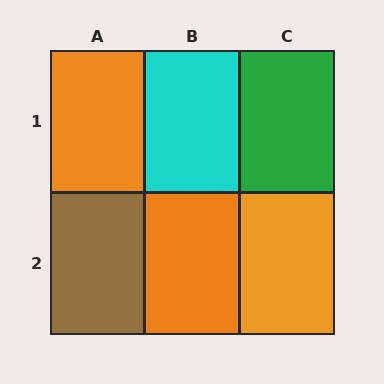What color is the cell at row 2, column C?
Orange.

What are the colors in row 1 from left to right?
Orange, cyan, green.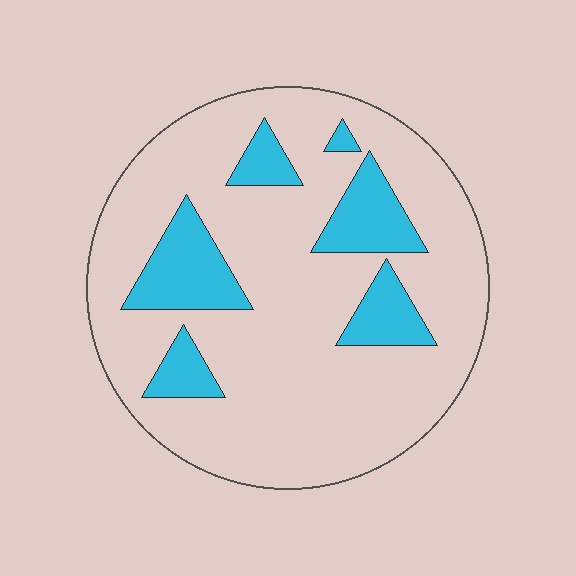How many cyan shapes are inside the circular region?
6.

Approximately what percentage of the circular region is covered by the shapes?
Approximately 20%.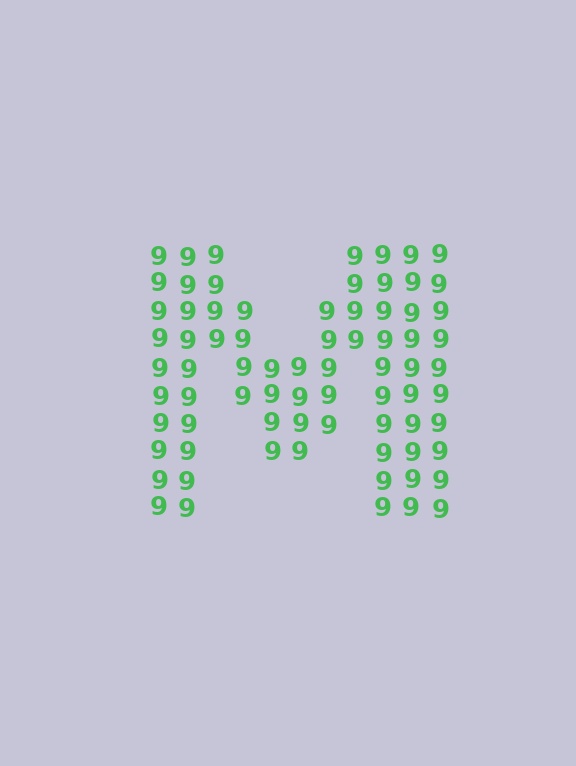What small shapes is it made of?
It is made of small digit 9's.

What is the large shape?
The large shape is the letter M.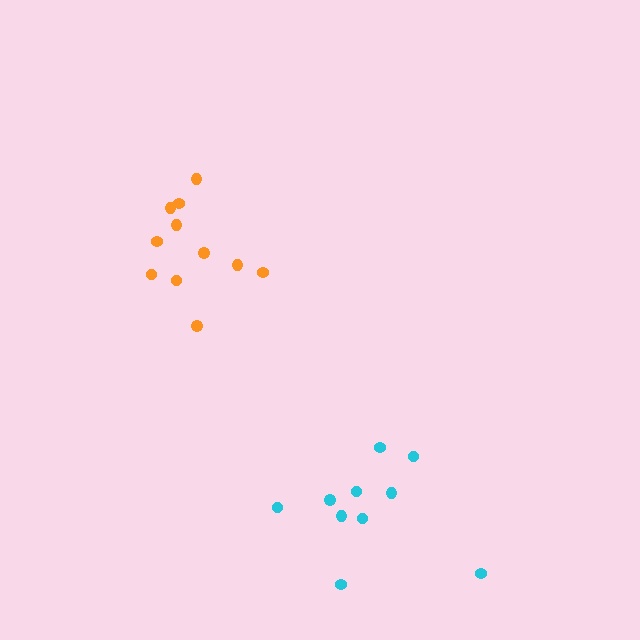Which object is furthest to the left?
The orange cluster is leftmost.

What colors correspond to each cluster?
The clusters are colored: cyan, orange.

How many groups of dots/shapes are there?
There are 2 groups.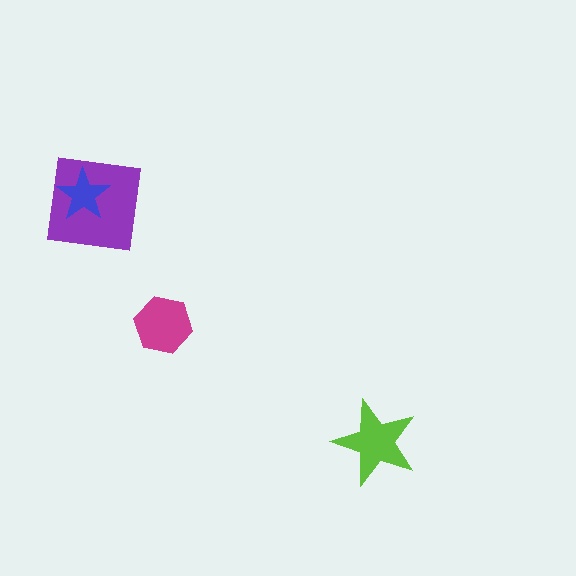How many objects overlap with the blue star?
1 object overlaps with the blue star.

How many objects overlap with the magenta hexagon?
0 objects overlap with the magenta hexagon.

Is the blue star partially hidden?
No, no other shape covers it.